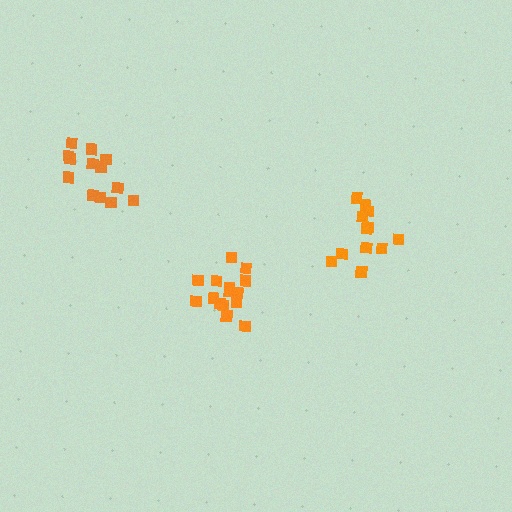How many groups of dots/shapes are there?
There are 3 groups.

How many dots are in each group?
Group 1: 12 dots, Group 2: 13 dots, Group 3: 15 dots (40 total).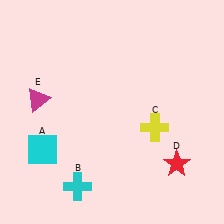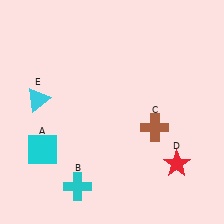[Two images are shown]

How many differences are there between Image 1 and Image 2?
There are 2 differences between the two images.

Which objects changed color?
C changed from yellow to brown. E changed from magenta to cyan.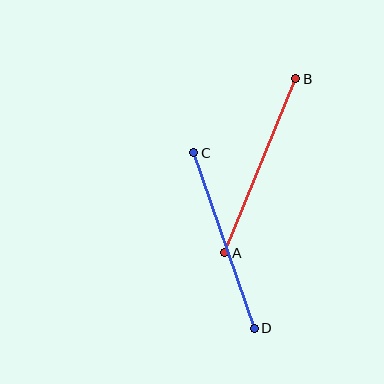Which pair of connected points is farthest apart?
Points A and B are farthest apart.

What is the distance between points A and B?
The distance is approximately 188 pixels.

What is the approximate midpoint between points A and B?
The midpoint is at approximately (260, 166) pixels.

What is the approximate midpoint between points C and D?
The midpoint is at approximately (224, 241) pixels.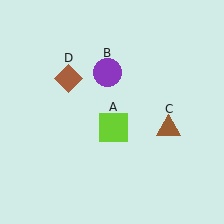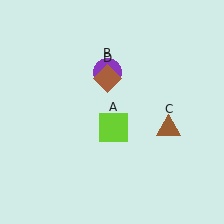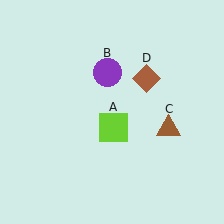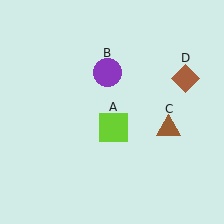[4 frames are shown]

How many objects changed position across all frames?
1 object changed position: brown diamond (object D).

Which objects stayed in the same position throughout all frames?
Lime square (object A) and purple circle (object B) and brown triangle (object C) remained stationary.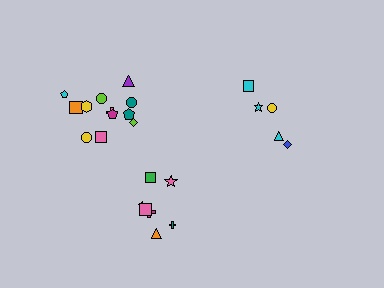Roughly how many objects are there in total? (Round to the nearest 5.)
Roughly 25 objects in total.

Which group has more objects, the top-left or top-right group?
The top-left group.